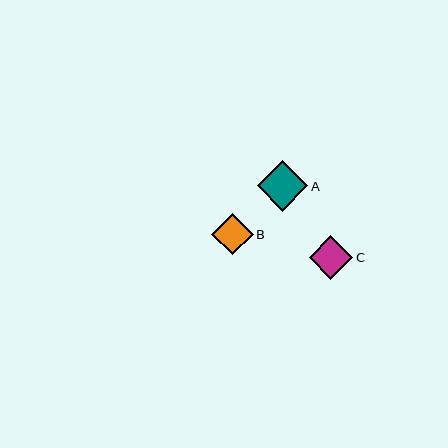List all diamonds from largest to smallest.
From largest to smallest: A, C, B.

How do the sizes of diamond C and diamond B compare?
Diamond C and diamond B are approximately the same size.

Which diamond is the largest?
Diamond A is the largest with a size of approximately 50 pixels.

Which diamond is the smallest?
Diamond B is the smallest with a size of approximately 41 pixels.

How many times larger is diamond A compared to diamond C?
Diamond A is approximately 1.2 times the size of diamond C.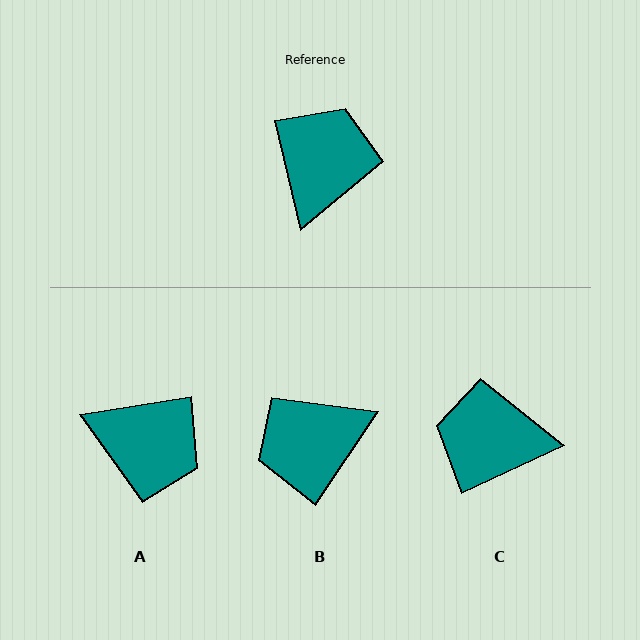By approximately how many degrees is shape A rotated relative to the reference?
Approximately 94 degrees clockwise.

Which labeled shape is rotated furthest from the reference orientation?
B, about 133 degrees away.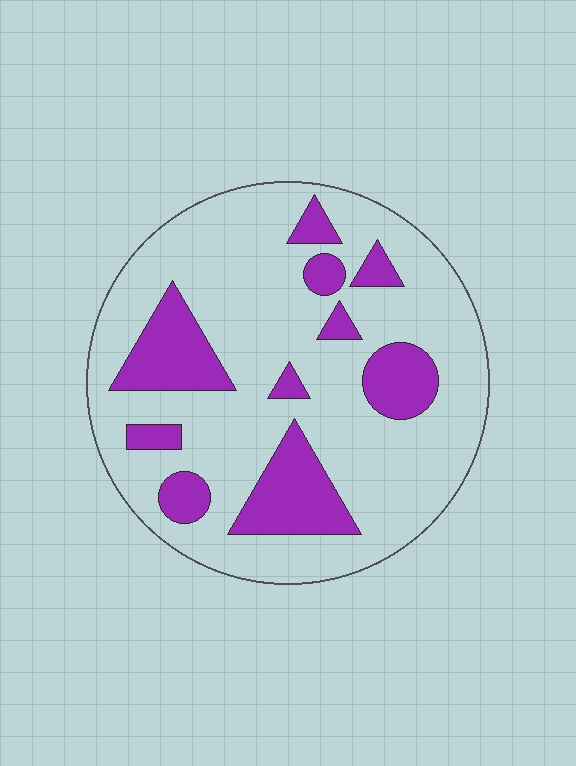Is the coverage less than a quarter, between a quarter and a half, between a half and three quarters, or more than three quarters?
Less than a quarter.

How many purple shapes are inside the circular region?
10.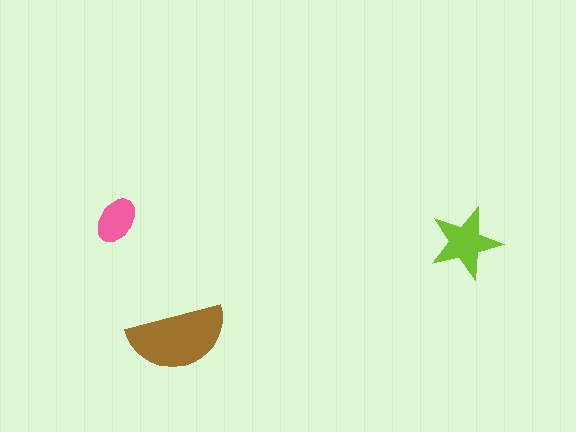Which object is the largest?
The brown semicircle.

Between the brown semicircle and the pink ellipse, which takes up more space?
The brown semicircle.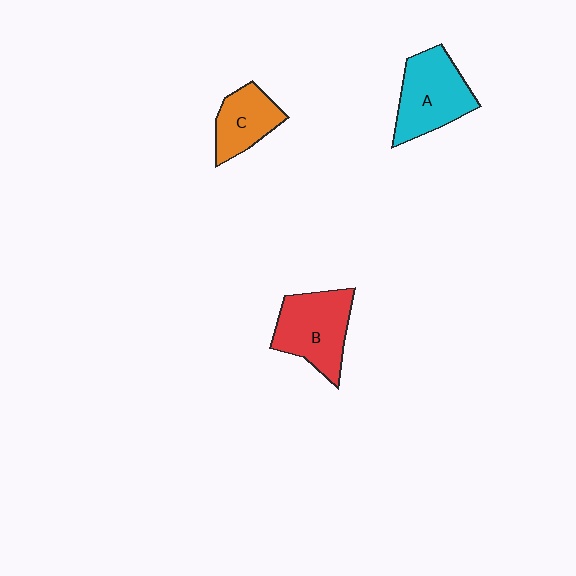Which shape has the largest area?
Shape B (red).